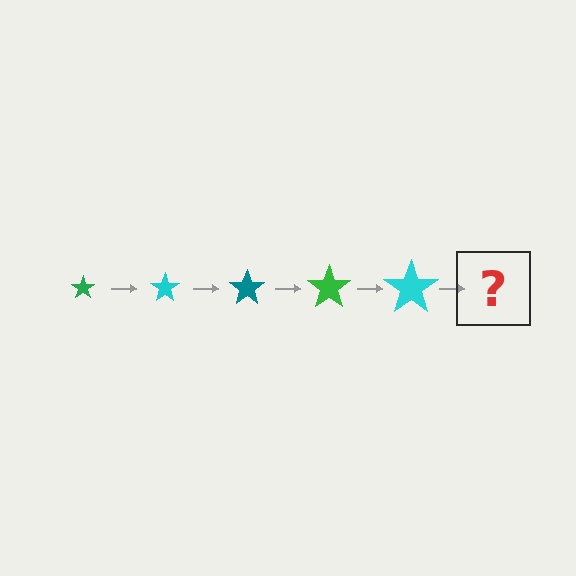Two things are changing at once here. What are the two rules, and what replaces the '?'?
The two rules are that the star grows larger each step and the color cycles through green, cyan, and teal. The '?' should be a teal star, larger than the previous one.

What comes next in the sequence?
The next element should be a teal star, larger than the previous one.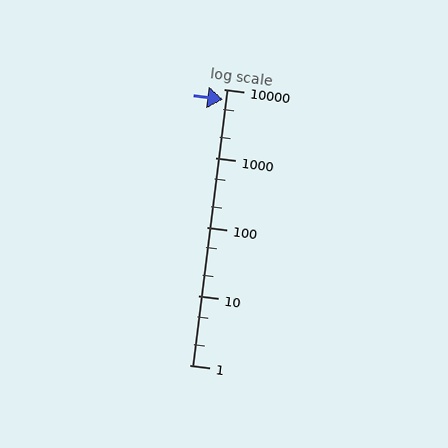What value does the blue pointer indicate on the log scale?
The pointer indicates approximately 7100.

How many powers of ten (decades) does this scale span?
The scale spans 4 decades, from 1 to 10000.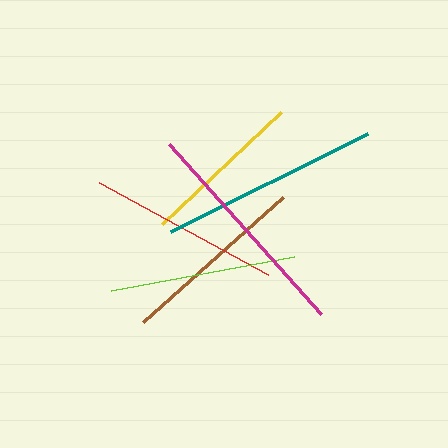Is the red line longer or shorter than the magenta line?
The magenta line is longer than the red line.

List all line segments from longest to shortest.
From longest to shortest: magenta, teal, red, brown, lime, yellow.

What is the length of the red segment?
The red segment is approximately 192 pixels long.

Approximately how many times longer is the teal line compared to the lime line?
The teal line is approximately 1.2 times the length of the lime line.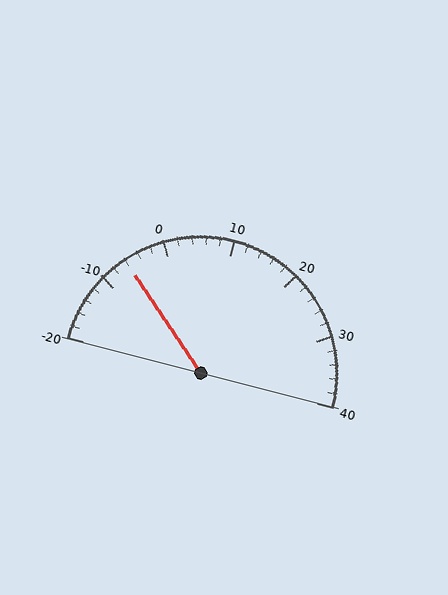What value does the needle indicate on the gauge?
The needle indicates approximately -6.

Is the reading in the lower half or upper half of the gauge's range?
The reading is in the lower half of the range (-20 to 40).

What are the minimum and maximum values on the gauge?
The gauge ranges from -20 to 40.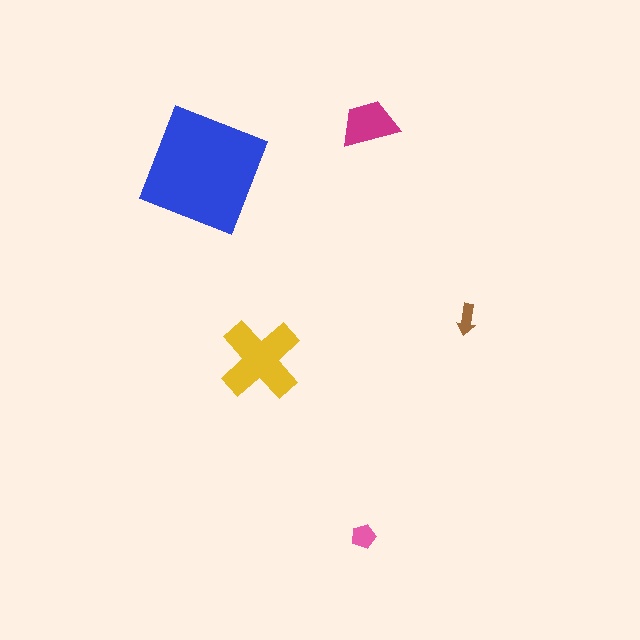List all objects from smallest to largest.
The brown arrow, the pink pentagon, the magenta trapezoid, the yellow cross, the blue square.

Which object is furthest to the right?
The brown arrow is rightmost.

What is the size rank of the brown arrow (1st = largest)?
5th.